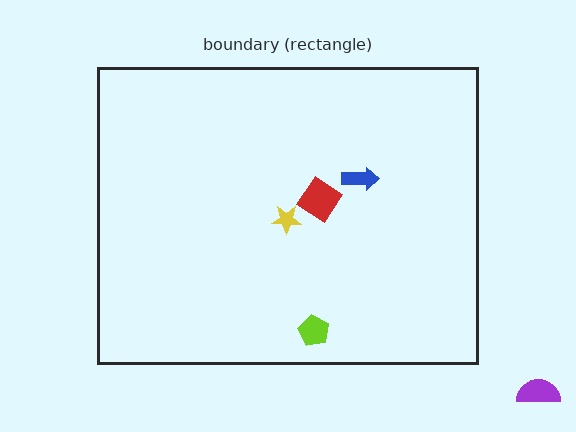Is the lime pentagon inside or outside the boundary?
Inside.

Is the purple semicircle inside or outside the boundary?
Outside.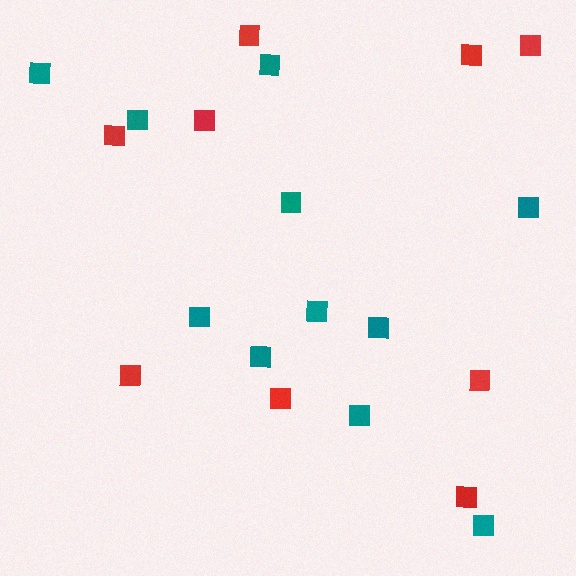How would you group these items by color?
There are 2 groups: one group of teal squares (11) and one group of red squares (9).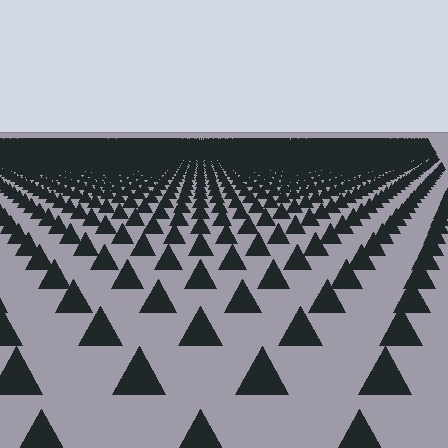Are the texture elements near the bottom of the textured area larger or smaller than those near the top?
Larger. Near the bottom, elements are closer to the viewer and appear at a bigger on-screen size.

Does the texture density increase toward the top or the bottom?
Density increases toward the top.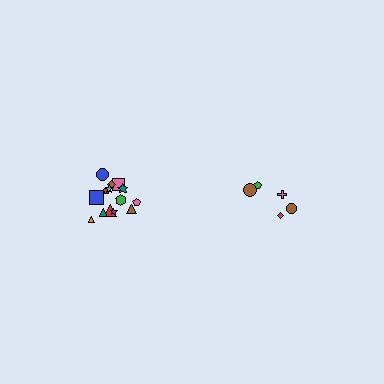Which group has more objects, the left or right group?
The left group.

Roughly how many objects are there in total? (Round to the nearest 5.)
Roughly 20 objects in total.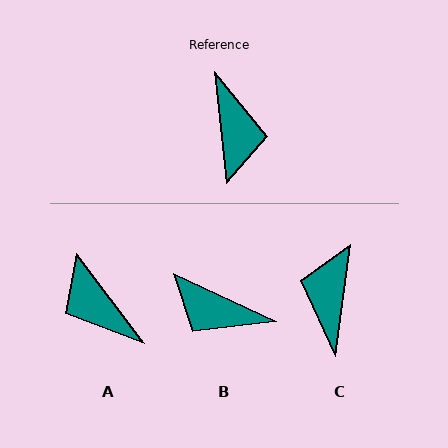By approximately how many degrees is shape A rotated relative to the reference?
Approximately 149 degrees clockwise.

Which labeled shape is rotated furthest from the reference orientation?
C, about 166 degrees away.